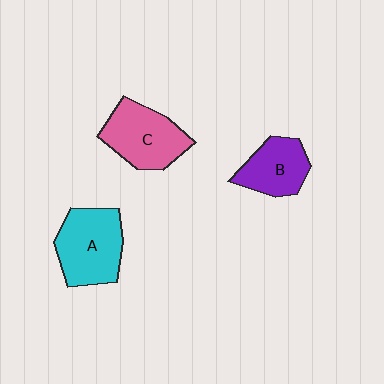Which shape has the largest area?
Shape A (cyan).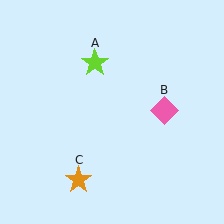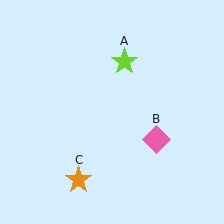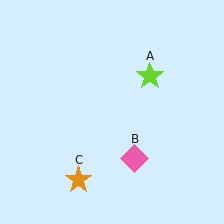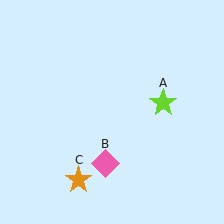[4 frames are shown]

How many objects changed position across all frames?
2 objects changed position: lime star (object A), pink diamond (object B).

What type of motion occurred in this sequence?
The lime star (object A), pink diamond (object B) rotated clockwise around the center of the scene.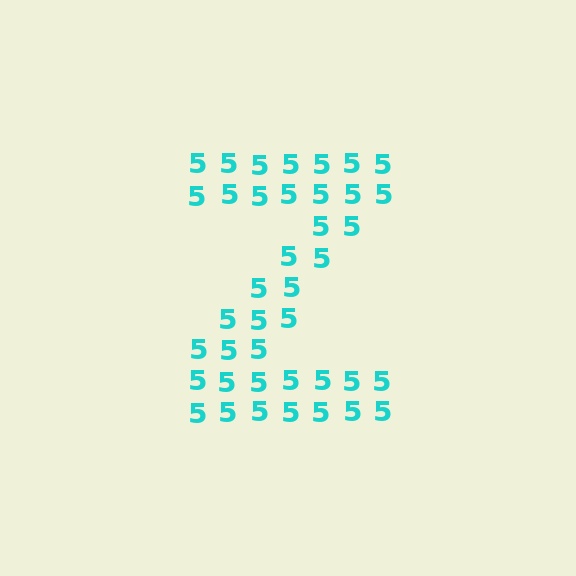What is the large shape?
The large shape is the letter Z.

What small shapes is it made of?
It is made of small digit 5's.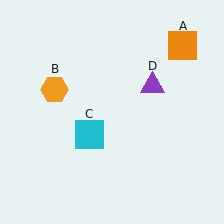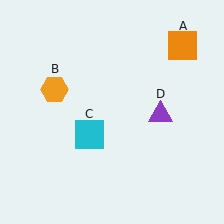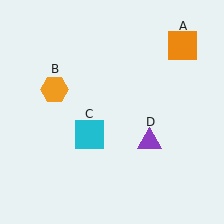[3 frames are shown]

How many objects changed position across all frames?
1 object changed position: purple triangle (object D).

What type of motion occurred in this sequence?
The purple triangle (object D) rotated clockwise around the center of the scene.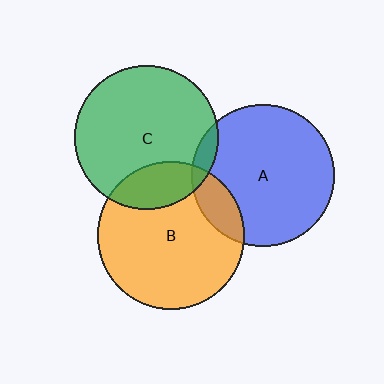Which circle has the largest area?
Circle B (orange).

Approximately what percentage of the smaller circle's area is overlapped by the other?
Approximately 20%.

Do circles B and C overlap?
Yes.